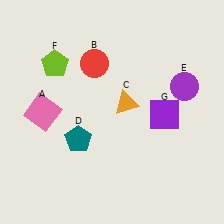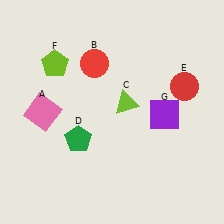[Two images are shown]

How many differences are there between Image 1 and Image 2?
There are 3 differences between the two images.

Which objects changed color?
C changed from orange to lime. D changed from teal to green. E changed from purple to red.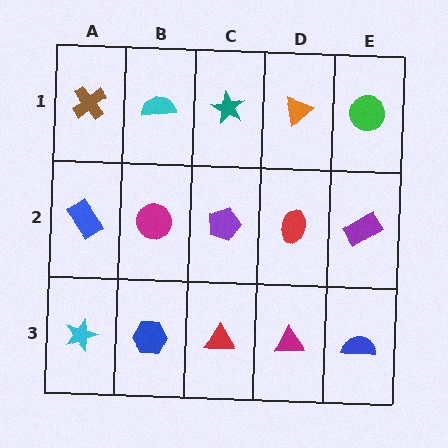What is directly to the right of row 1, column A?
A cyan semicircle.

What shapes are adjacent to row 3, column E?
A purple rectangle (row 2, column E), a magenta triangle (row 3, column D).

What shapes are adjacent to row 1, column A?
A blue rectangle (row 2, column A), a cyan semicircle (row 1, column B).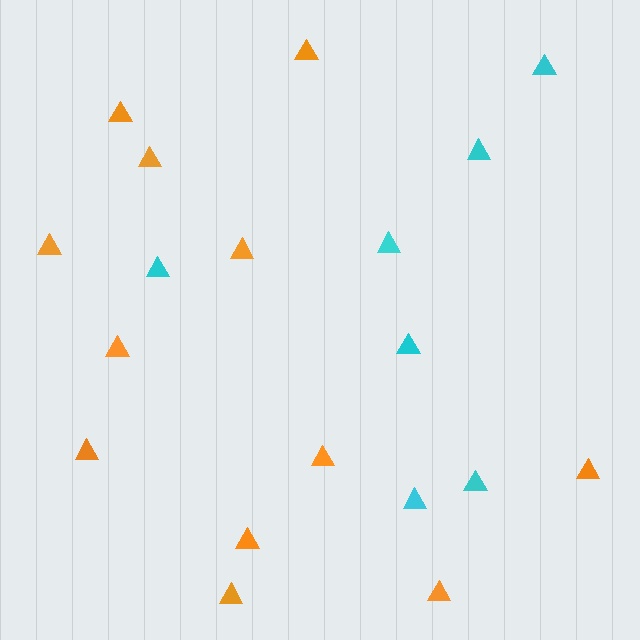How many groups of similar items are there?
There are 2 groups: one group of orange triangles (12) and one group of cyan triangles (7).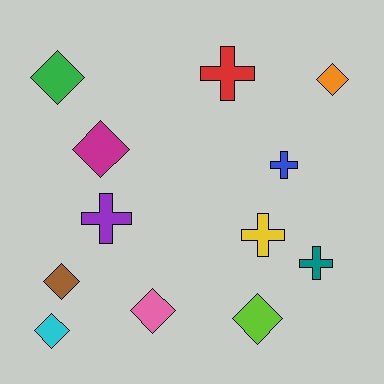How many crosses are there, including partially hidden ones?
There are 5 crosses.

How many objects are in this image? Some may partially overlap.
There are 12 objects.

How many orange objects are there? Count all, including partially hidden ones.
There is 1 orange object.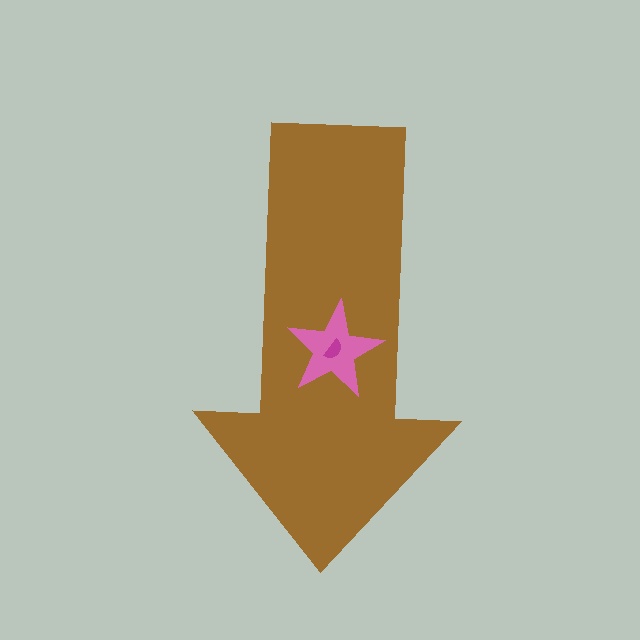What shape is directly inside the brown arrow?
The pink star.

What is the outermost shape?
The brown arrow.